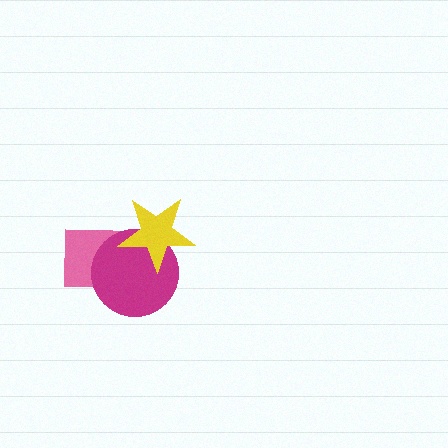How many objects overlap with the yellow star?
2 objects overlap with the yellow star.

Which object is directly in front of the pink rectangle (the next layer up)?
The magenta circle is directly in front of the pink rectangle.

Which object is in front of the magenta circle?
The yellow star is in front of the magenta circle.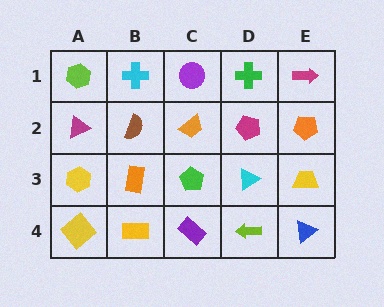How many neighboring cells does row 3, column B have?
4.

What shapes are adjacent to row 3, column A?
A magenta triangle (row 2, column A), a yellow diamond (row 4, column A), an orange rectangle (row 3, column B).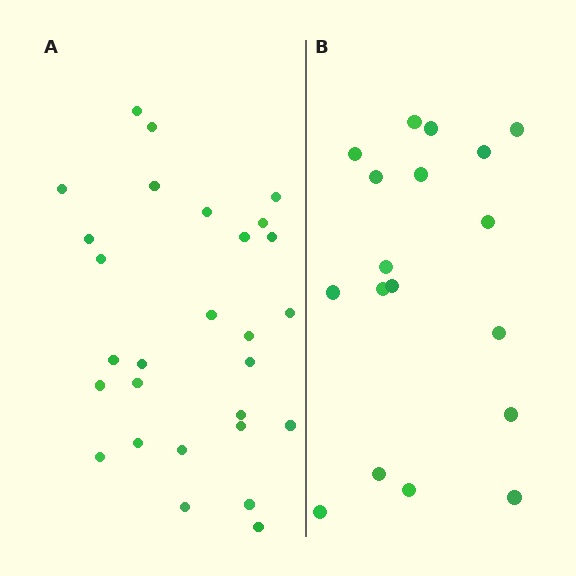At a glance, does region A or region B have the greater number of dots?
Region A (the left region) has more dots.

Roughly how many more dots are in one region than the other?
Region A has roughly 10 or so more dots than region B.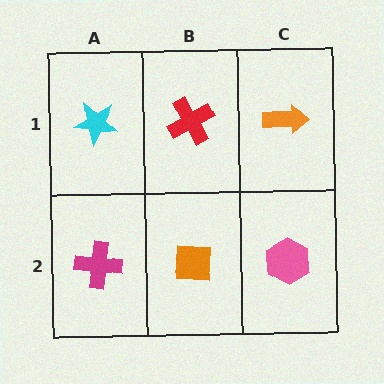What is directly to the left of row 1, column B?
A cyan star.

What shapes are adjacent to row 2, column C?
An orange arrow (row 1, column C), an orange square (row 2, column B).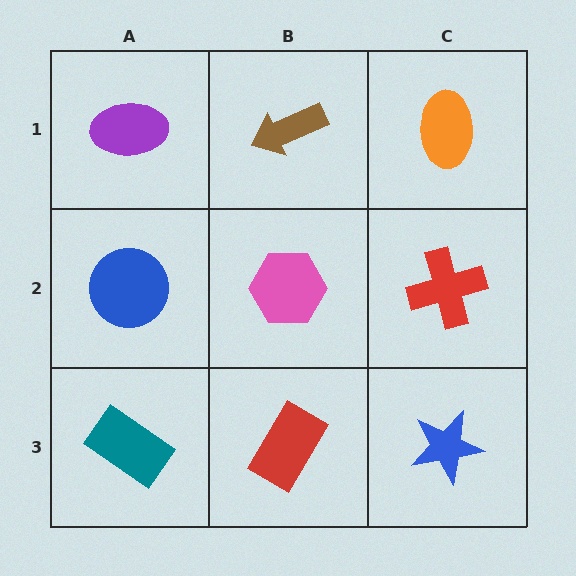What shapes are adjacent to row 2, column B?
A brown arrow (row 1, column B), a red rectangle (row 3, column B), a blue circle (row 2, column A), a red cross (row 2, column C).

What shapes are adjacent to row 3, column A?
A blue circle (row 2, column A), a red rectangle (row 3, column B).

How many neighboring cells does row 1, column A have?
2.